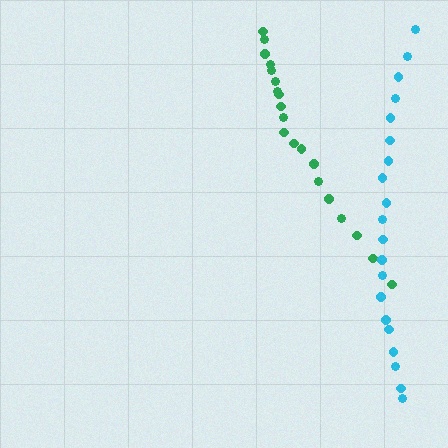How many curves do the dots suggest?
There are 2 distinct paths.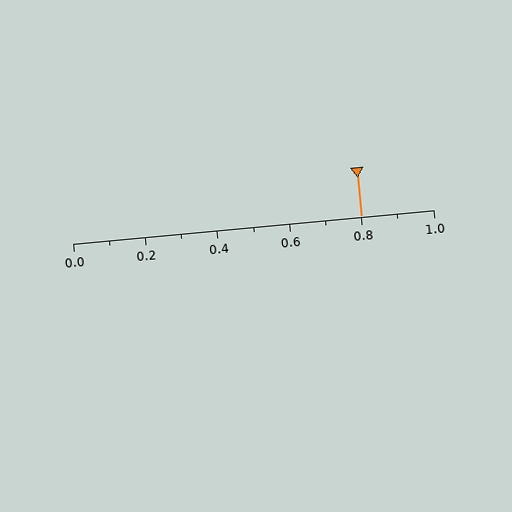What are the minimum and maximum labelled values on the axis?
The axis runs from 0.0 to 1.0.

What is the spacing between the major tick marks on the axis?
The major ticks are spaced 0.2 apart.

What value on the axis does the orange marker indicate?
The marker indicates approximately 0.8.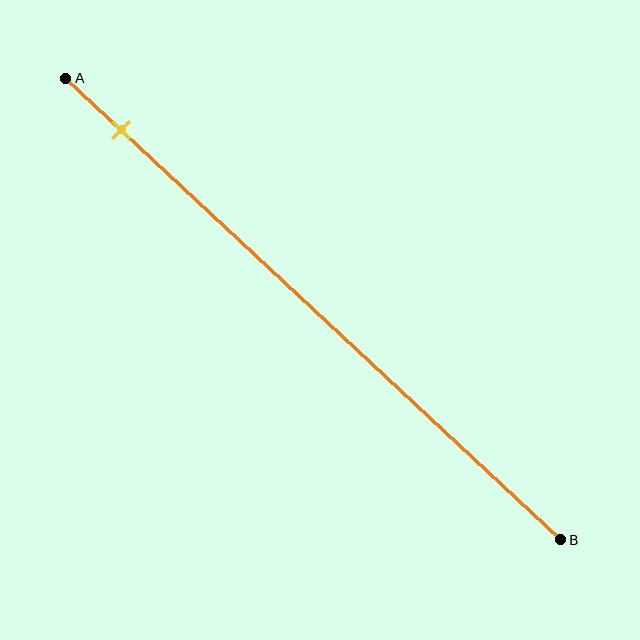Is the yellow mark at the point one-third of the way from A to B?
No, the mark is at about 10% from A, not at the 33% one-third point.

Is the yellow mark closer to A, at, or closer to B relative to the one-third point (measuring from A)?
The yellow mark is closer to point A than the one-third point of segment AB.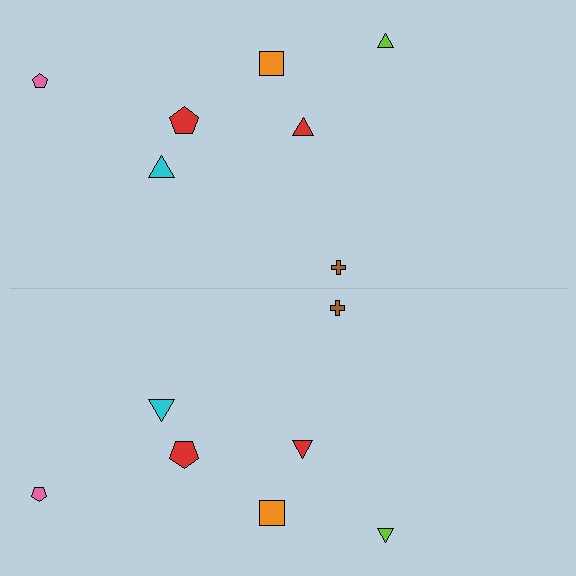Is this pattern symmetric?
Yes, this pattern has bilateral (reflection) symmetry.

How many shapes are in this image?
There are 14 shapes in this image.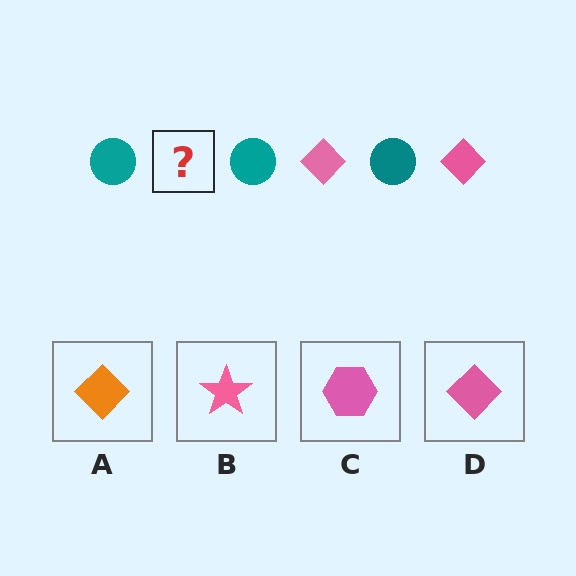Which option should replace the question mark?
Option D.